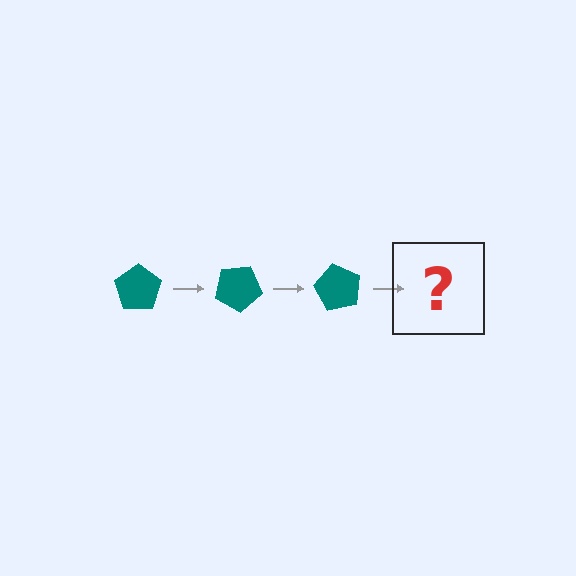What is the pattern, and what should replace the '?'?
The pattern is that the pentagon rotates 30 degrees each step. The '?' should be a teal pentagon rotated 90 degrees.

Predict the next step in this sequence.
The next step is a teal pentagon rotated 90 degrees.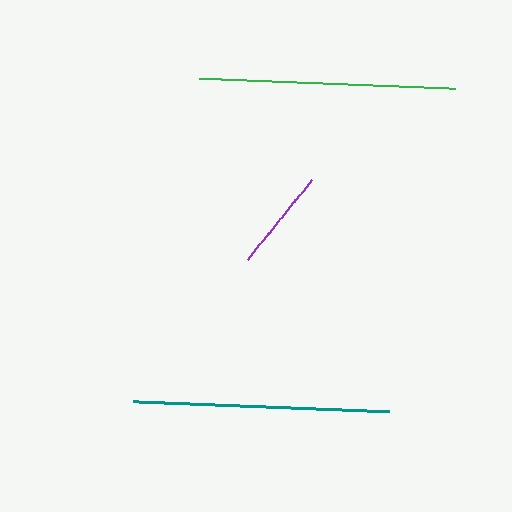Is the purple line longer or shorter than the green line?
The green line is longer than the purple line.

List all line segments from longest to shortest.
From longest to shortest: teal, green, purple.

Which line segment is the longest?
The teal line is the longest at approximately 257 pixels.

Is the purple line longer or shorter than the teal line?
The teal line is longer than the purple line.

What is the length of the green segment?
The green segment is approximately 256 pixels long.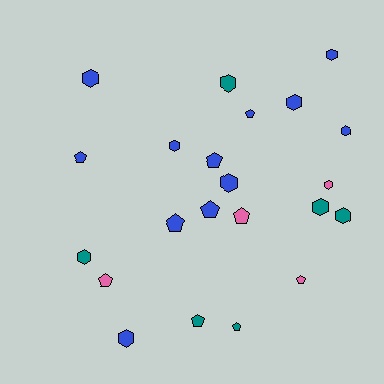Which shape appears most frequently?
Hexagon, with 12 objects.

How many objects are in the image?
There are 22 objects.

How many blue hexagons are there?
There are 7 blue hexagons.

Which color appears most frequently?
Blue, with 12 objects.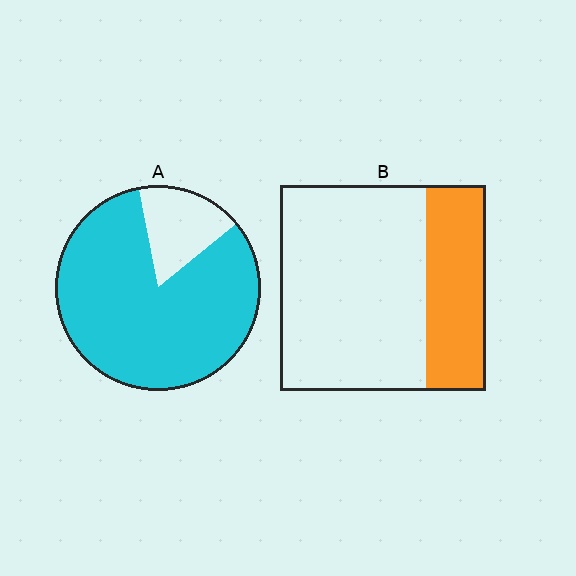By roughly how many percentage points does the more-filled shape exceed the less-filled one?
By roughly 55 percentage points (A over B).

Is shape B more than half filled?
No.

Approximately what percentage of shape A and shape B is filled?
A is approximately 85% and B is approximately 30%.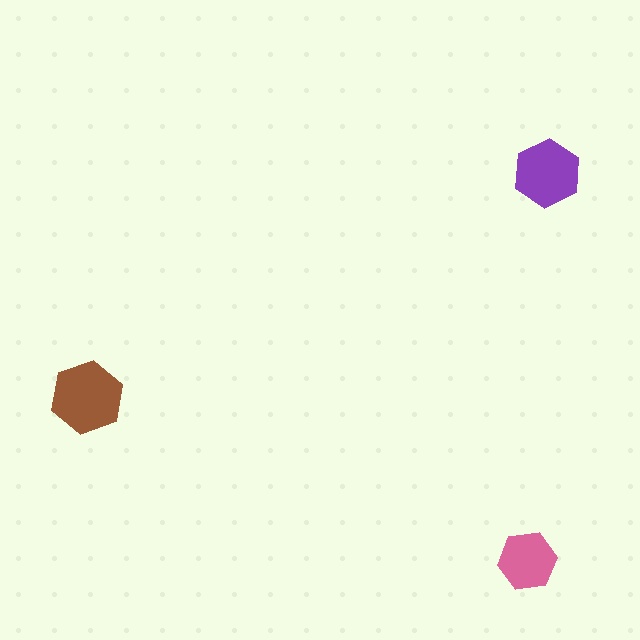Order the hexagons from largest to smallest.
the brown one, the purple one, the pink one.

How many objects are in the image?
There are 3 objects in the image.